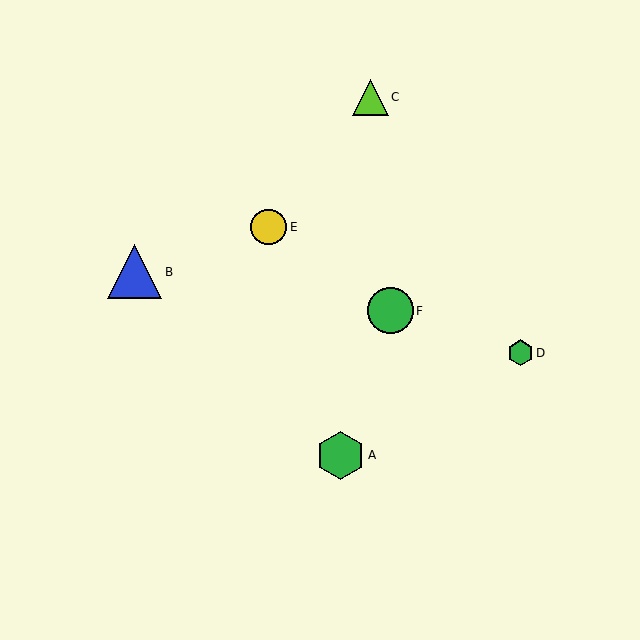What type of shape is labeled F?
Shape F is a green circle.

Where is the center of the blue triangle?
The center of the blue triangle is at (135, 272).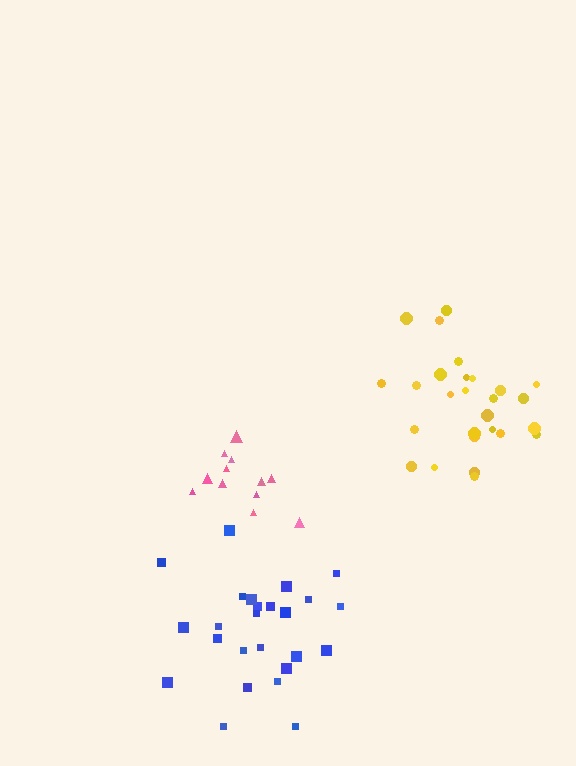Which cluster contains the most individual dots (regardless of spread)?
Yellow (28).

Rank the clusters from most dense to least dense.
yellow, blue, pink.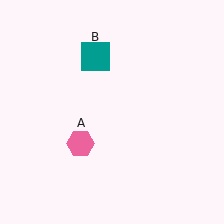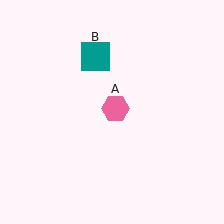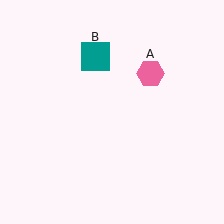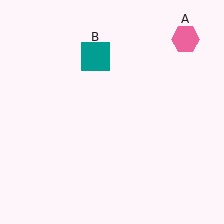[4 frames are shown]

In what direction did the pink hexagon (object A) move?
The pink hexagon (object A) moved up and to the right.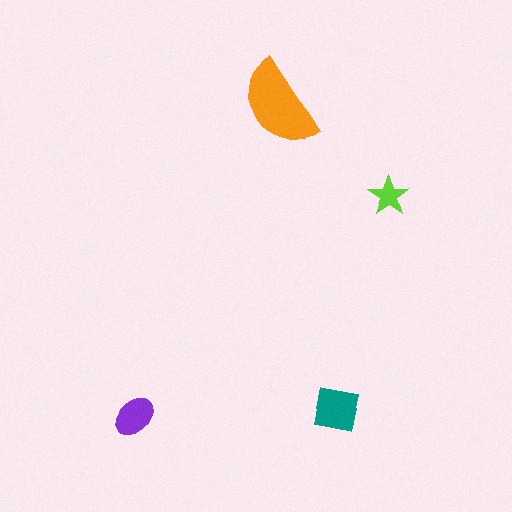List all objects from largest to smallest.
The orange semicircle, the teal square, the purple ellipse, the lime star.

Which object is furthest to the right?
The lime star is rightmost.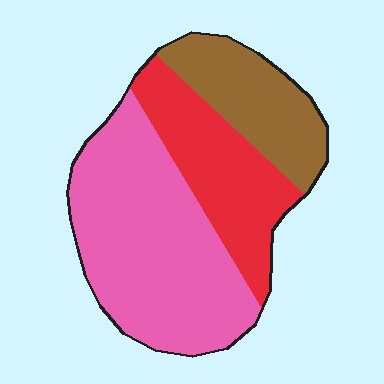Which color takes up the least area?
Brown, at roughly 20%.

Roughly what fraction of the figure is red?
Red covers 27% of the figure.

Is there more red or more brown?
Red.